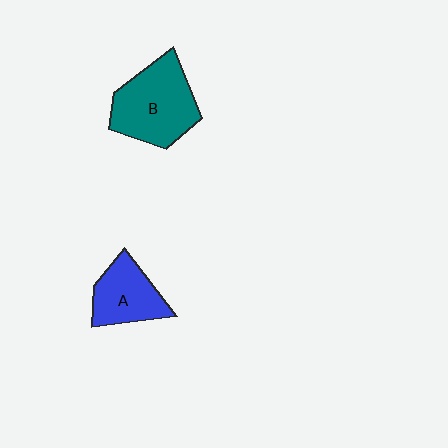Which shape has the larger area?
Shape B (teal).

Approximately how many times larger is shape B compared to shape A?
Approximately 1.5 times.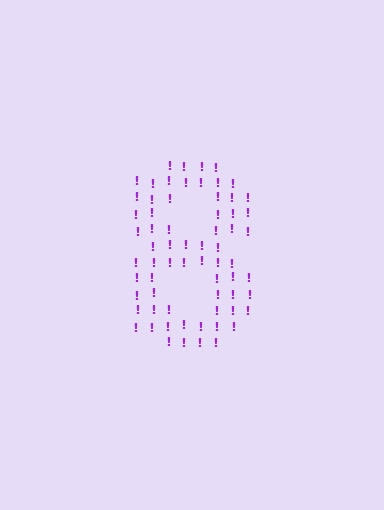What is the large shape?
The large shape is the digit 8.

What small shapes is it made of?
It is made of small exclamation marks.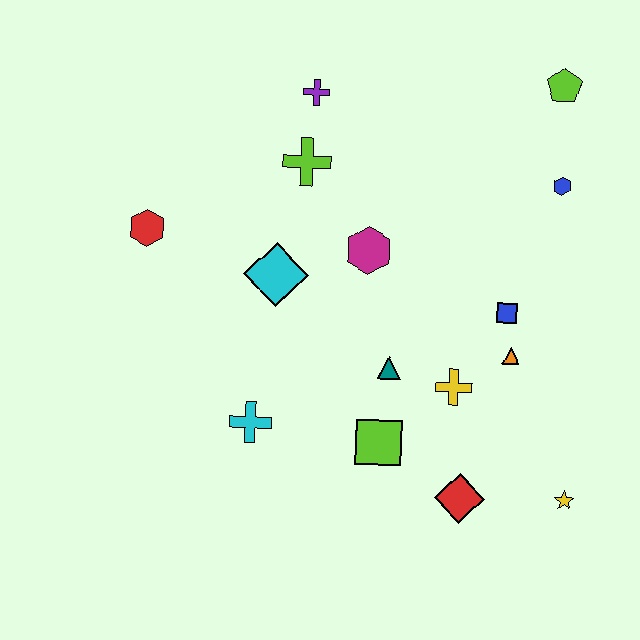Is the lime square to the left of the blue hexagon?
Yes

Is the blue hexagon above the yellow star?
Yes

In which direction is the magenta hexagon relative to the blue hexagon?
The magenta hexagon is to the left of the blue hexagon.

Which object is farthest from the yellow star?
The red hexagon is farthest from the yellow star.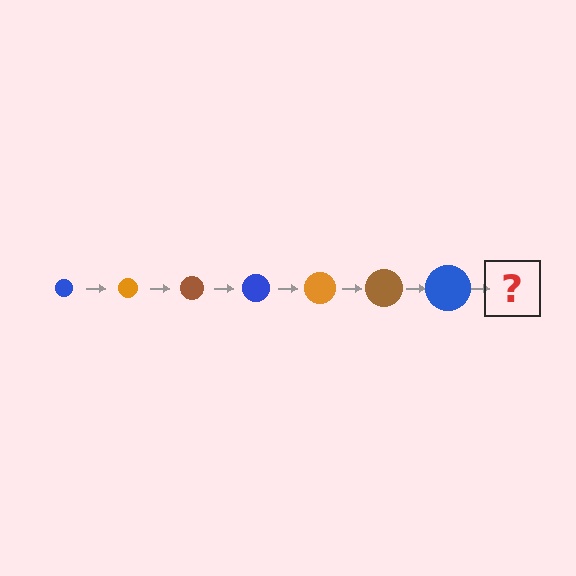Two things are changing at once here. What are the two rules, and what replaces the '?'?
The two rules are that the circle grows larger each step and the color cycles through blue, orange, and brown. The '?' should be an orange circle, larger than the previous one.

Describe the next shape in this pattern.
It should be an orange circle, larger than the previous one.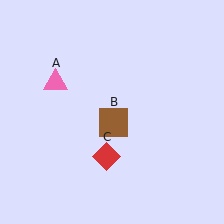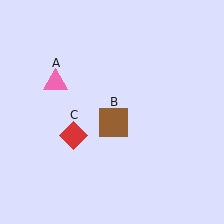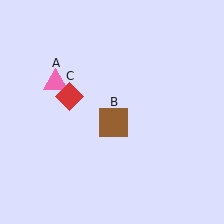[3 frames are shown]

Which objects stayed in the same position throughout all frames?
Pink triangle (object A) and brown square (object B) remained stationary.